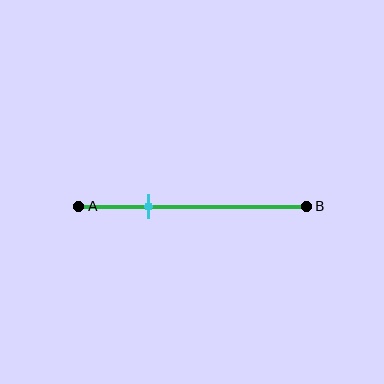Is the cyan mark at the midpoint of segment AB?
No, the mark is at about 30% from A, not at the 50% midpoint.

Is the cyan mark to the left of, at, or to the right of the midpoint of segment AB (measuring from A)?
The cyan mark is to the left of the midpoint of segment AB.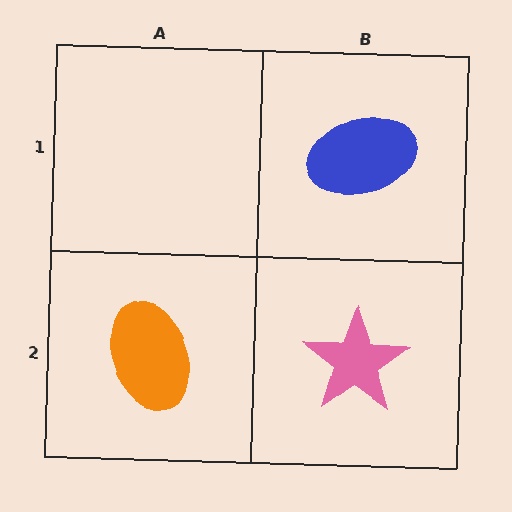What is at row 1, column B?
A blue ellipse.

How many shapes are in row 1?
1 shape.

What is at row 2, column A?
An orange ellipse.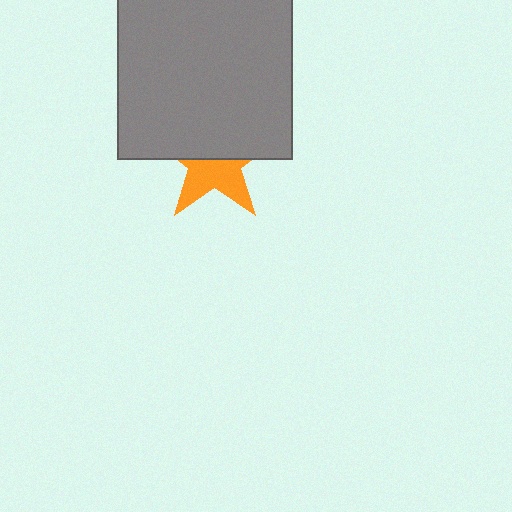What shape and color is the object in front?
The object in front is a gray square.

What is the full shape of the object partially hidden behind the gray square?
The partially hidden object is an orange star.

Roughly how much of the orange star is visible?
About half of it is visible (roughly 46%).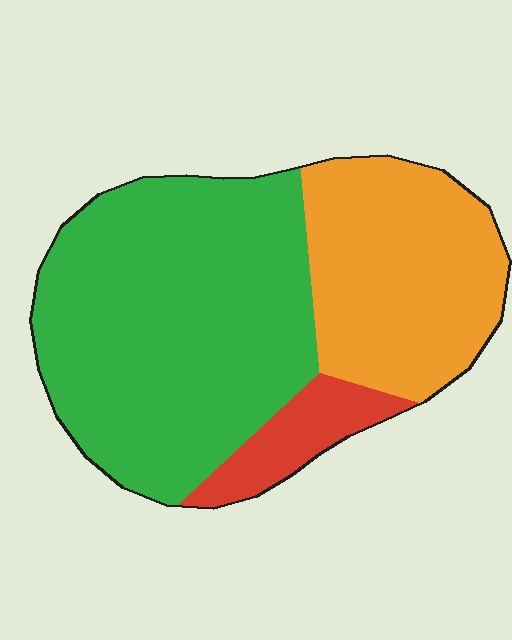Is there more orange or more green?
Green.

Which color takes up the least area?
Red, at roughly 10%.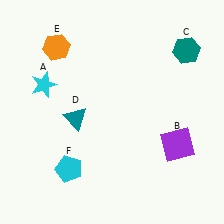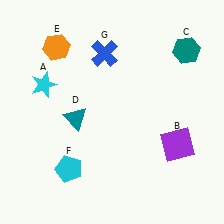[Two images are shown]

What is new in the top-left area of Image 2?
A blue cross (G) was added in the top-left area of Image 2.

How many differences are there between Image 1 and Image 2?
There is 1 difference between the two images.